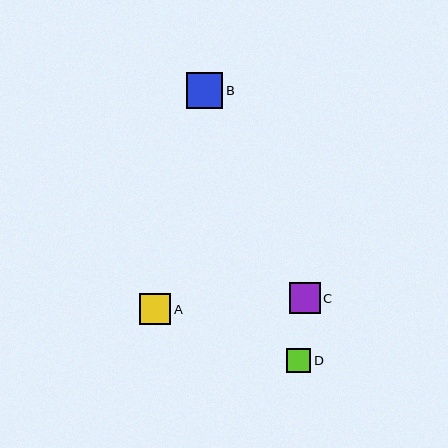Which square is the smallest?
Square D is the smallest with a size of approximately 24 pixels.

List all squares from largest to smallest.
From largest to smallest: B, A, C, D.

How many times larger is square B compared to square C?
Square B is approximately 1.2 times the size of square C.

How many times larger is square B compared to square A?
Square B is approximately 1.1 times the size of square A.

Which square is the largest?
Square B is the largest with a size of approximately 36 pixels.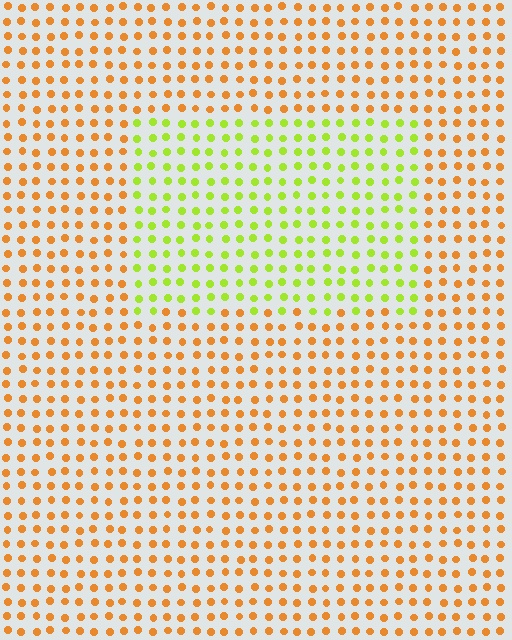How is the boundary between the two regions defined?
The boundary is defined purely by a slight shift in hue (about 54 degrees). Spacing, size, and orientation are identical on both sides.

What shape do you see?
I see a rectangle.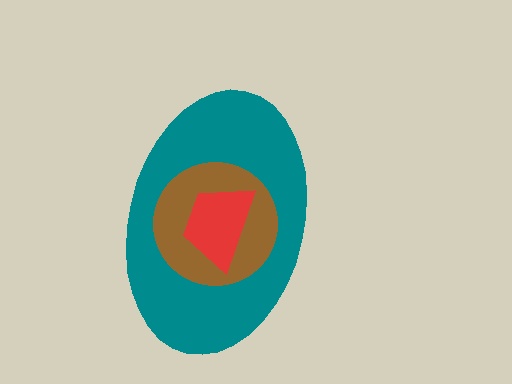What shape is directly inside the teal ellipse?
The brown circle.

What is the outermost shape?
The teal ellipse.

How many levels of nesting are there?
3.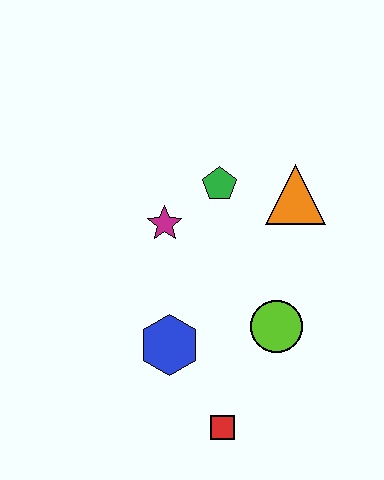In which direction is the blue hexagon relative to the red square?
The blue hexagon is above the red square.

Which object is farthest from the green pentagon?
The red square is farthest from the green pentagon.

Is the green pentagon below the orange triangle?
No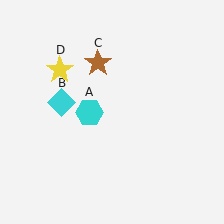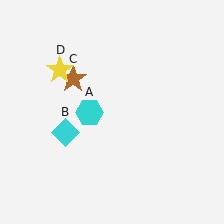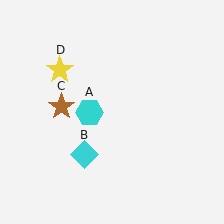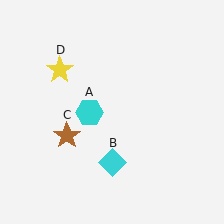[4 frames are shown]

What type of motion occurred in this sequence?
The cyan diamond (object B), brown star (object C) rotated counterclockwise around the center of the scene.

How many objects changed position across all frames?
2 objects changed position: cyan diamond (object B), brown star (object C).